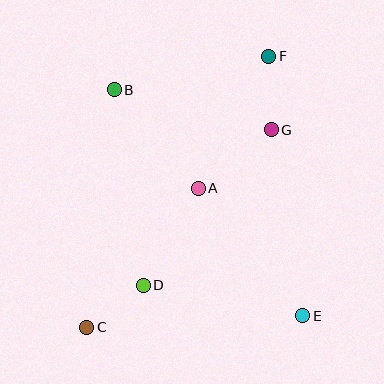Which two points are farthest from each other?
Points C and F are farthest from each other.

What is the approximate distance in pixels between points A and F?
The distance between A and F is approximately 150 pixels.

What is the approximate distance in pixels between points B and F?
The distance between B and F is approximately 158 pixels.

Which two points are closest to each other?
Points C and D are closest to each other.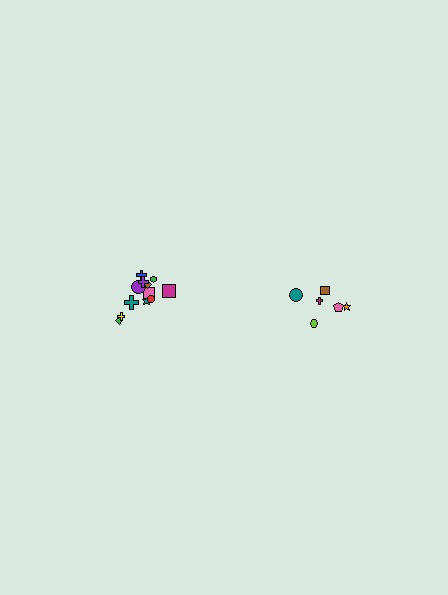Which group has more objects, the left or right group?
The left group.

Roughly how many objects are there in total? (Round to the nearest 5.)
Roughly 20 objects in total.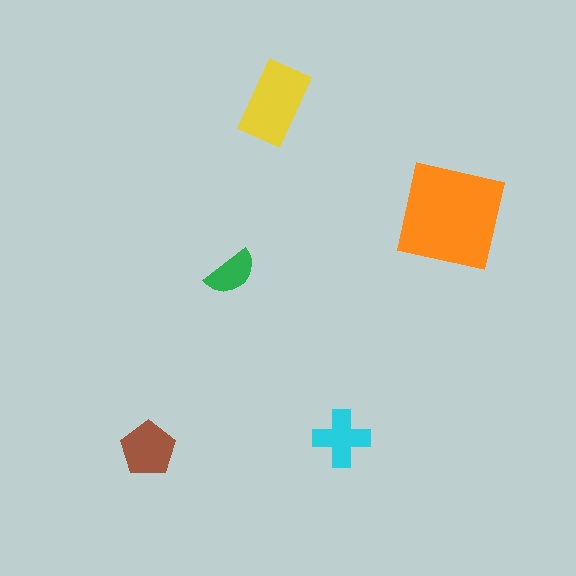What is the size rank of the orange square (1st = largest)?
1st.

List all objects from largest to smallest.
The orange square, the yellow rectangle, the brown pentagon, the cyan cross, the green semicircle.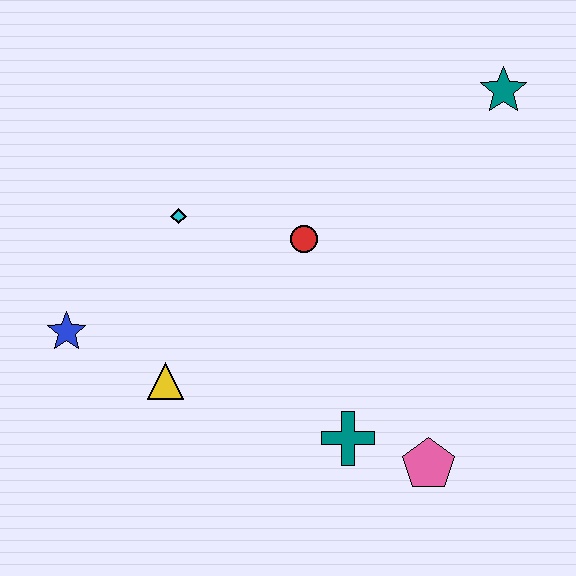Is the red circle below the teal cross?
No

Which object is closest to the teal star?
The red circle is closest to the teal star.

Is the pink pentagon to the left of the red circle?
No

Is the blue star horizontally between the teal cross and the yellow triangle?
No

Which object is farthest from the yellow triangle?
The teal star is farthest from the yellow triangle.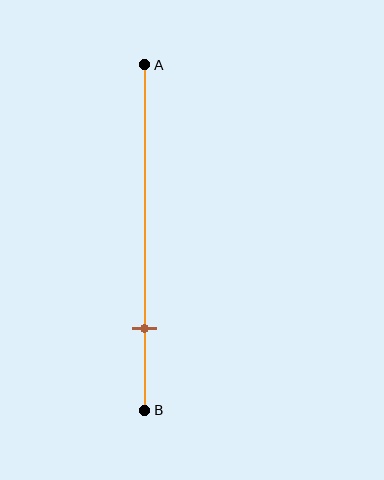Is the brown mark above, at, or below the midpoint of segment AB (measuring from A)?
The brown mark is below the midpoint of segment AB.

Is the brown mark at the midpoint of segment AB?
No, the mark is at about 75% from A, not at the 50% midpoint.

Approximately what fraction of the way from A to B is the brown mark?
The brown mark is approximately 75% of the way from A to B.